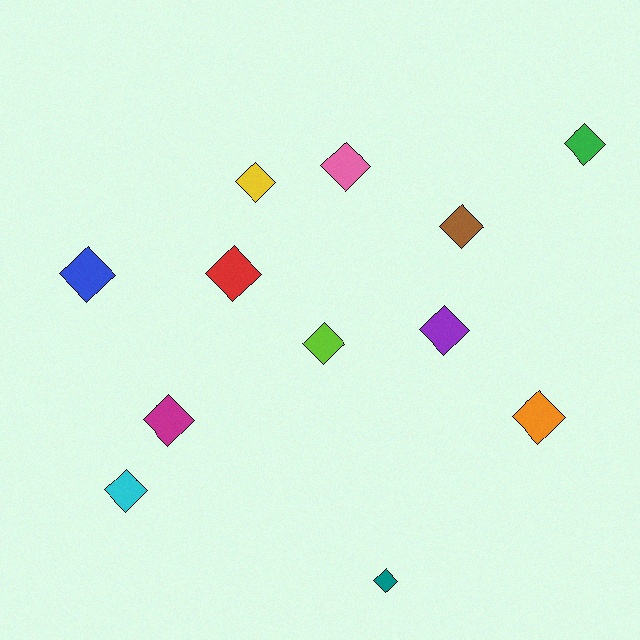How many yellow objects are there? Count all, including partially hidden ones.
There is 1 yellow object.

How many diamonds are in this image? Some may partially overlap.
There are 12 diamonds.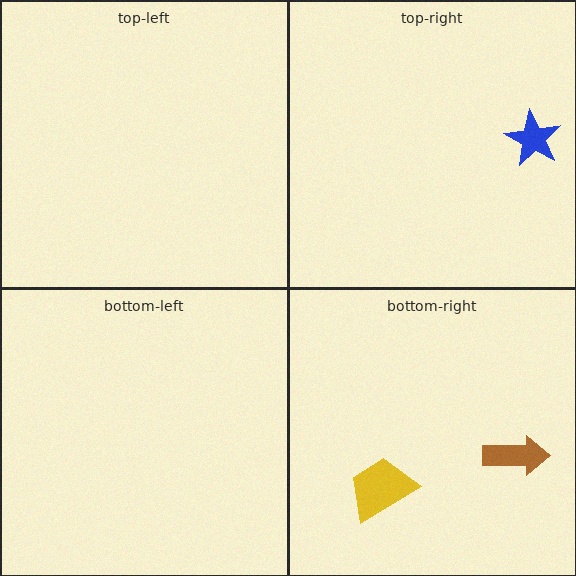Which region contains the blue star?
The top-right region.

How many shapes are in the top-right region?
1.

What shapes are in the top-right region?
The blue star.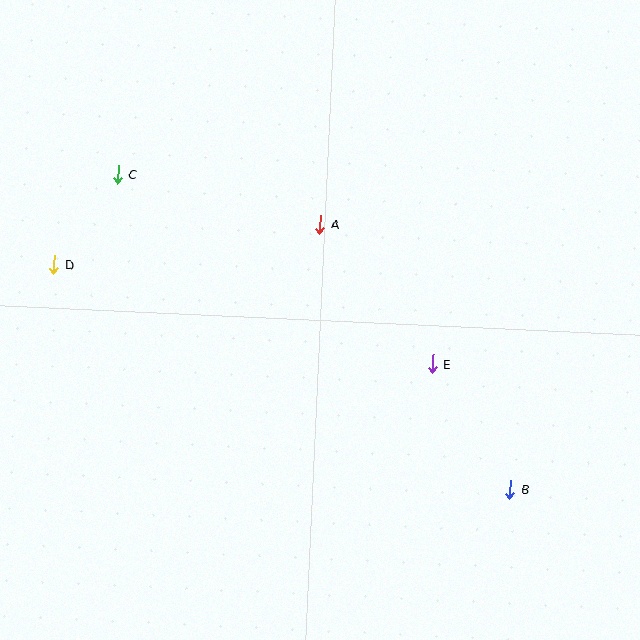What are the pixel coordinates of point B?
Point B is at (510, 489).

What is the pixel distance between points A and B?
The distance between A and B is 327 pixels.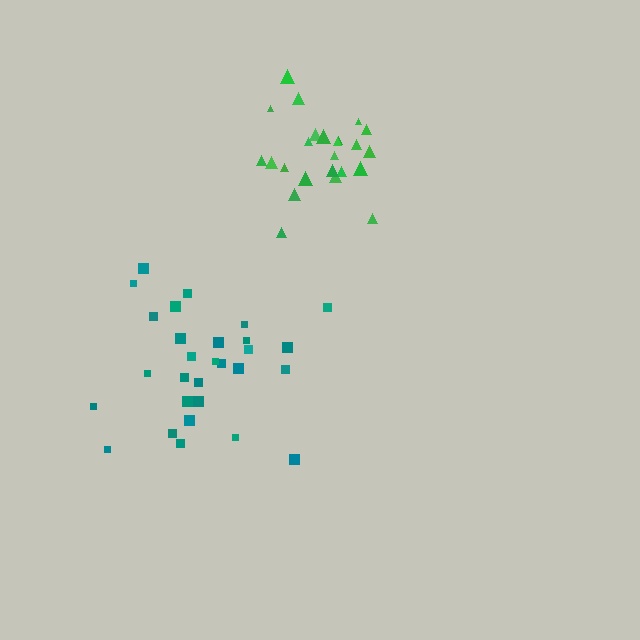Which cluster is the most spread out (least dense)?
Teal.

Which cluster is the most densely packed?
Green.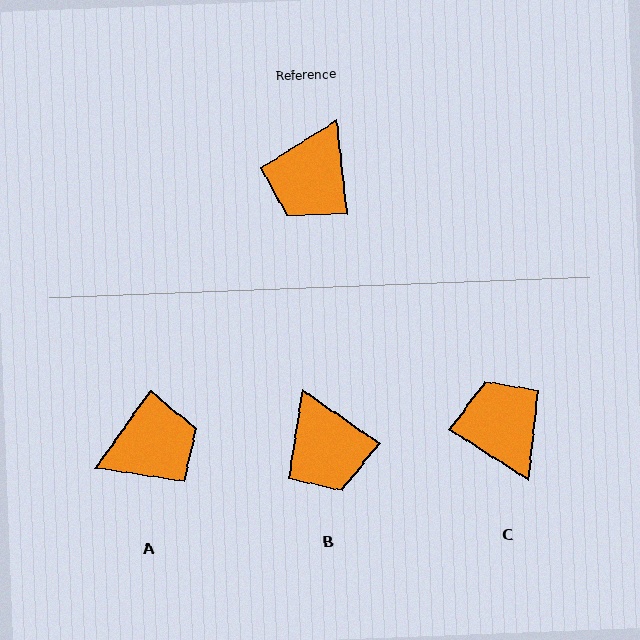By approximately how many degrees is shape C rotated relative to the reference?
Approximately 128 degrees clockwise.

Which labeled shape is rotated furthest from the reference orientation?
A, about 139 degrees away.